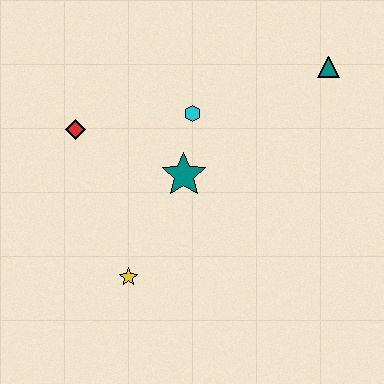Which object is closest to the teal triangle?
The cyan hexagon is closest to the teal triangle.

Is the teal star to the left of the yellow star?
No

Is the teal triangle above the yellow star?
Yes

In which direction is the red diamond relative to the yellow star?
The red diamond is above the yellow star.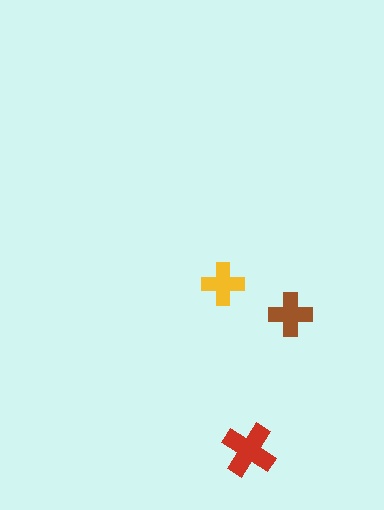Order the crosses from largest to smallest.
the red one, the brown one, the yellow one.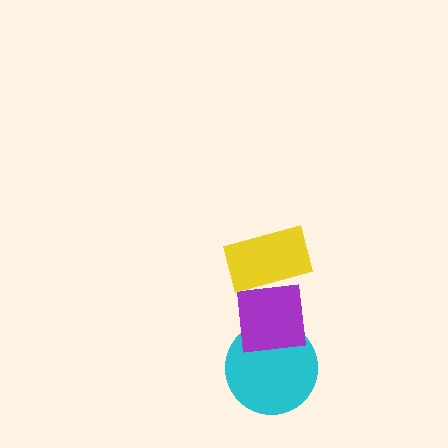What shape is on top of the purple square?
The yellow rectangle is on top of the purple square.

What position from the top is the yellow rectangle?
The yellow rectangle is 1st from the top.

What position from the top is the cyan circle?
The cyan circle is 3rd from the top.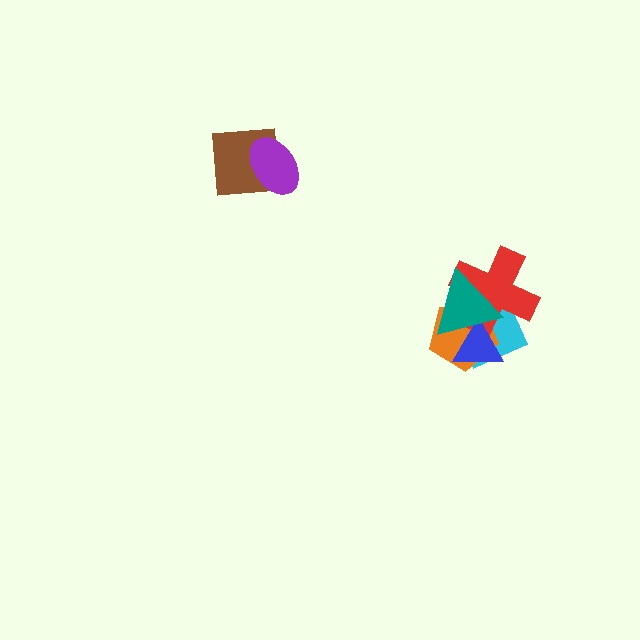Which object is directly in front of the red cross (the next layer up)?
The blue triangle is directly in front of the red cross.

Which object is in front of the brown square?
The purple ellipse is in front of the brown square.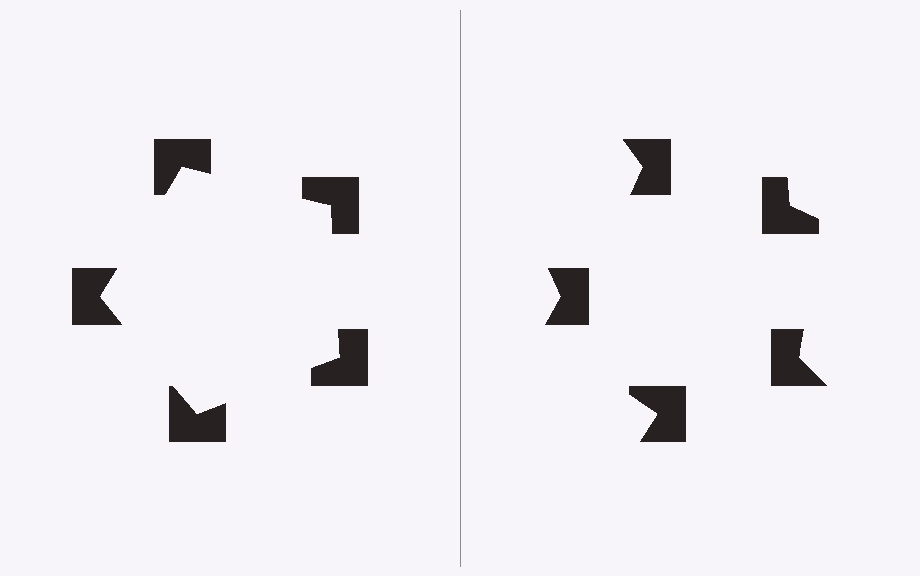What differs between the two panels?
The notched squares are positioned identically on both sides; only the wedge orientations differ. On the left they align to a pentagon; on the right they are misaligned.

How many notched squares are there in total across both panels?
10 — 5 on each side.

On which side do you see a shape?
An illusory pentagon appears on the left side. On the right side the wedge cuts are rotated, so no coherent shape forms.